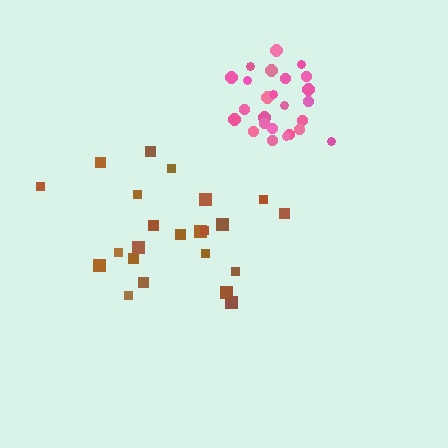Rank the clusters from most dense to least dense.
pink, brown.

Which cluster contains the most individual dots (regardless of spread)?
Pink (25).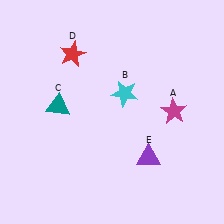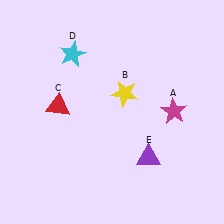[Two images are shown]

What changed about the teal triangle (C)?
In Image 1, C is teal. In Image 2, it changed to red.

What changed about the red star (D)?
In Image 1, D is red. In Image 2, it changed to cyan.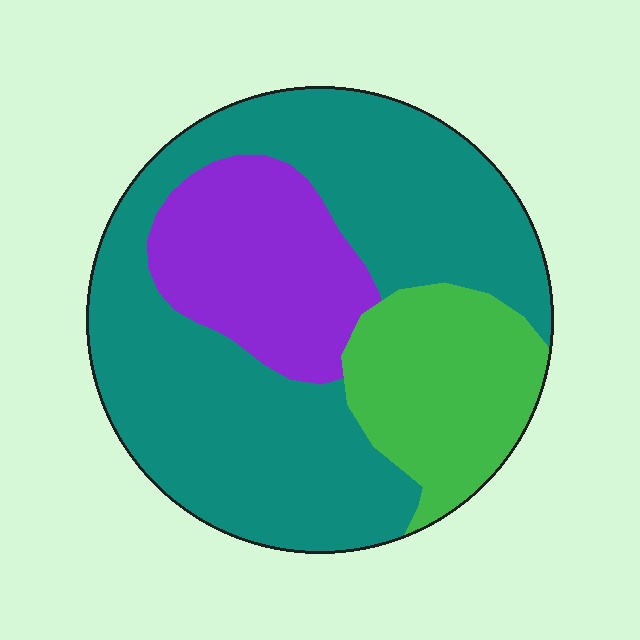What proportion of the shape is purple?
Purple takes up less than a quarter of the shape.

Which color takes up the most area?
Teal, at roughly 60%.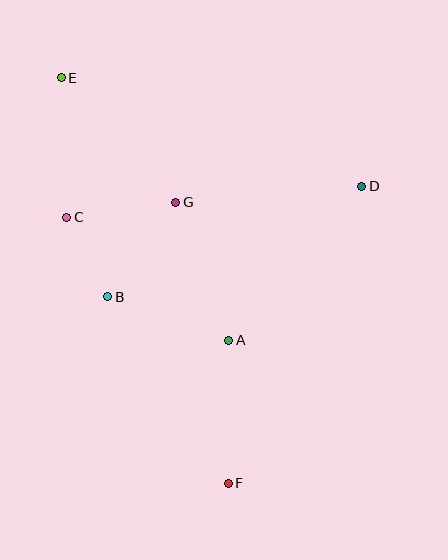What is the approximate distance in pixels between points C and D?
The distance between C and D is approximately 297 pixels.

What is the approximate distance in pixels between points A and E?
The distance between A and E is approximately 311 pixels.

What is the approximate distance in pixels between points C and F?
The distance between C and F is approximately 312 pixels.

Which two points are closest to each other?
Points B and C are closest to each other.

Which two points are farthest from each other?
Points E and F are farthest from each other.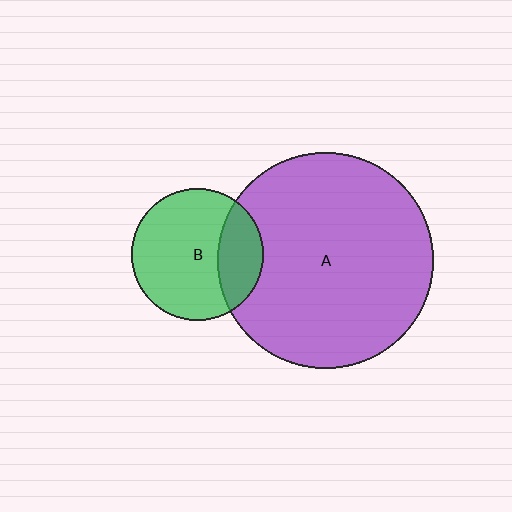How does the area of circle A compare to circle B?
Approximately 2.7 times.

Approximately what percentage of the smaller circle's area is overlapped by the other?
Approximately 25%.